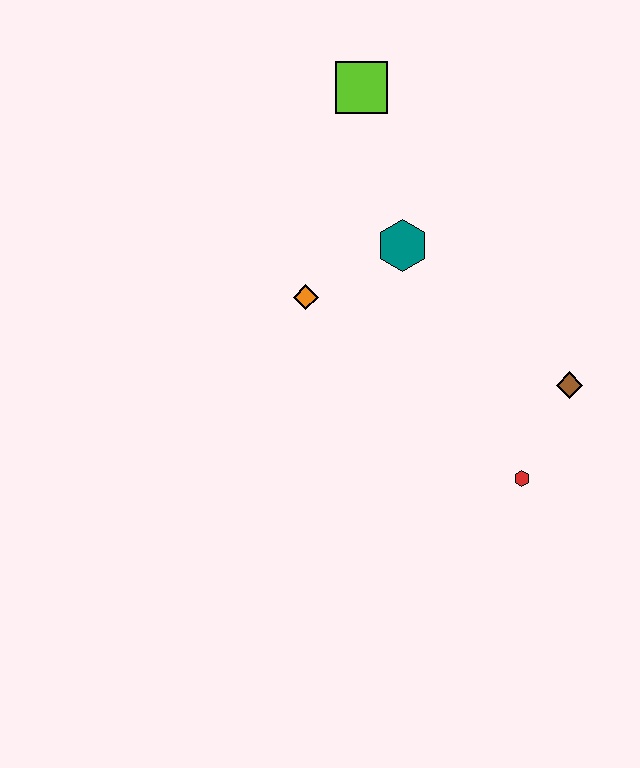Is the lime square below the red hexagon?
No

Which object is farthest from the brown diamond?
The lime square is farthest from the brown diamond.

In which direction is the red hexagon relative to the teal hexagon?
The red hexagon is below the teal hexagon.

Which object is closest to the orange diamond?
The teal hexagon is closest to the orange diamond.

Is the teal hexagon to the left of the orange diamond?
No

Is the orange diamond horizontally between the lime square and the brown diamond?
No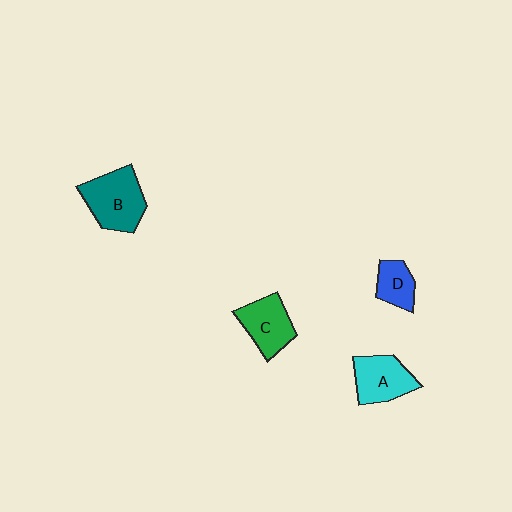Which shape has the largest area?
Shape B (teal).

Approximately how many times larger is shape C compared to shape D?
Approximately 1.5 times.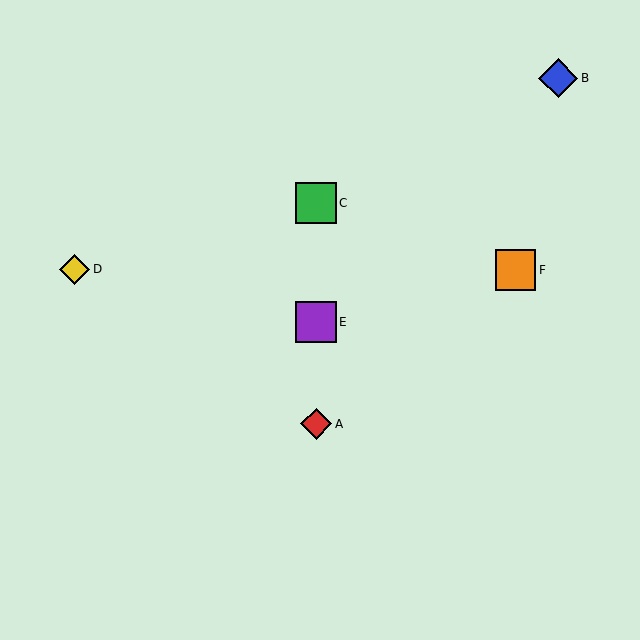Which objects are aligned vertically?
Objects A, C, E are aligned vertically.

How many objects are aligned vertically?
3 objects (A, C, E) are aligned vertically.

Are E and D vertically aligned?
No, E is at x≈316 and D is at x≈75.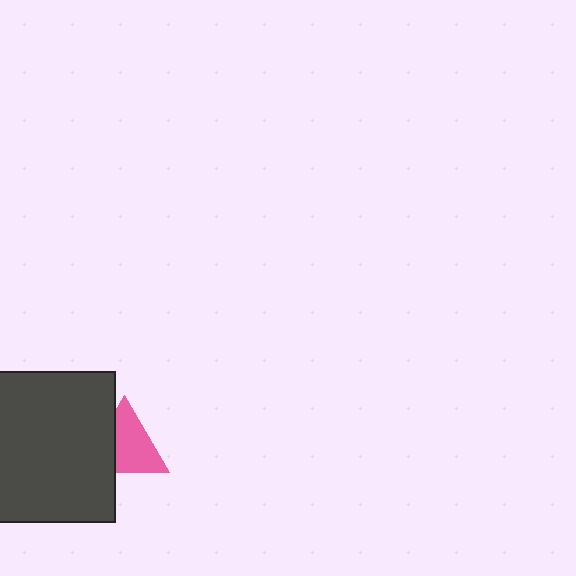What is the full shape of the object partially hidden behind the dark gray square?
The partially hidden object is a pink triangle.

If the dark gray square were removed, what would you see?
You would see the complete pink triangle.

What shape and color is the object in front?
The object in front is a dark gray square.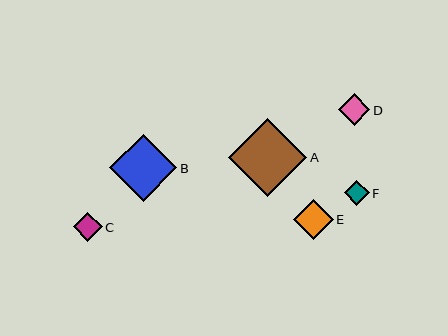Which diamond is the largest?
Diamond A is the largest with a size of approximately 78 pixels.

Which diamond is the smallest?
Diamond F is the smallest with a size of approximately 25 pixels.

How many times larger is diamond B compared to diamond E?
Diamond B is approximately 1.6 times the size of diamond E.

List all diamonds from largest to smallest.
From largest to smallest: A, B, E, D, C, F.